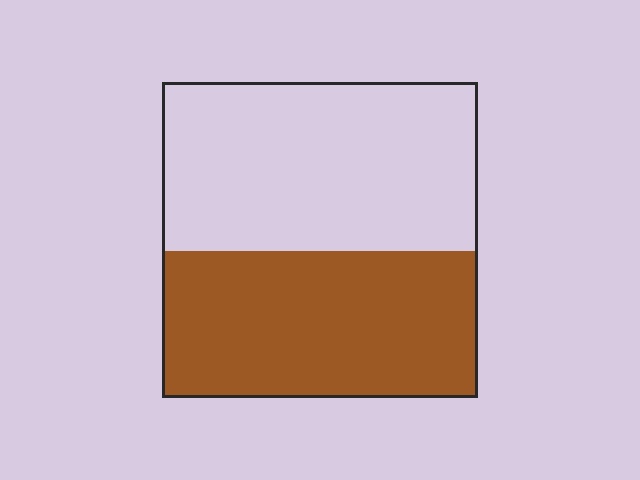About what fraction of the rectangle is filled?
About one half (1/2).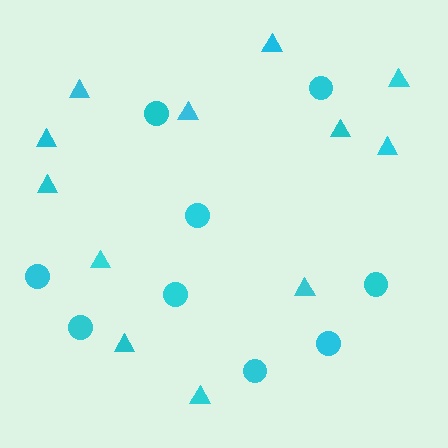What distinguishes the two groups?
There are 2 groups: one group of triangles (12) and one group of circles (9).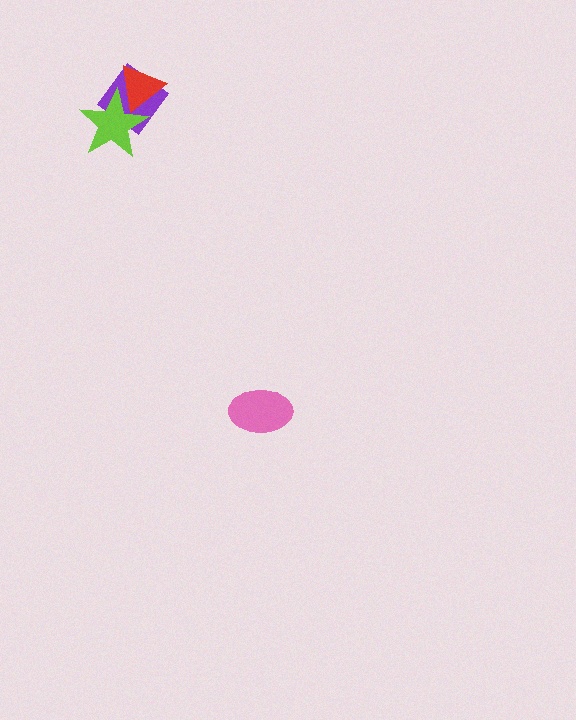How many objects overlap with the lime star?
2 objects overlap with the lime star.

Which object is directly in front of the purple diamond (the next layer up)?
The red triangle is directly in front of the purple diamond.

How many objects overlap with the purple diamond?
2 objects overlap with the purple diamond.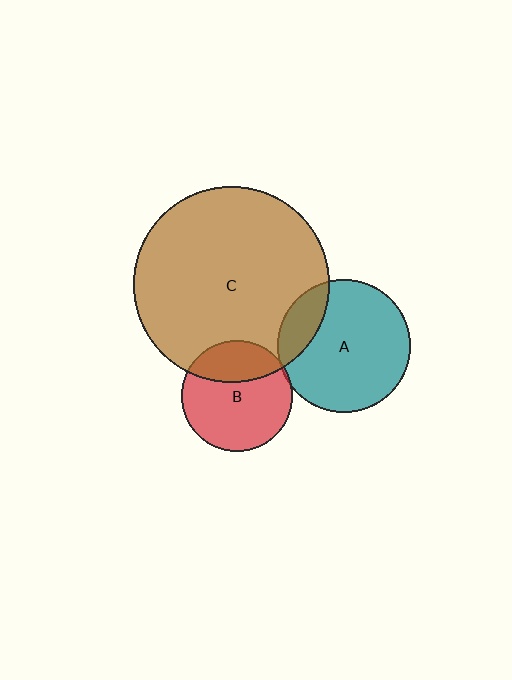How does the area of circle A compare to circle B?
Approximately 1.4 times.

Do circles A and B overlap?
Yes.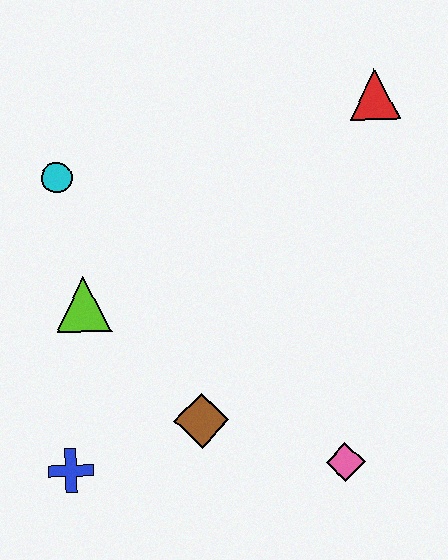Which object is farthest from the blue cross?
The red triangle is farthest from the blue cross.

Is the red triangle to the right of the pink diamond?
Yes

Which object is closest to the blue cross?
The brown diamond is closest to the blue cross.